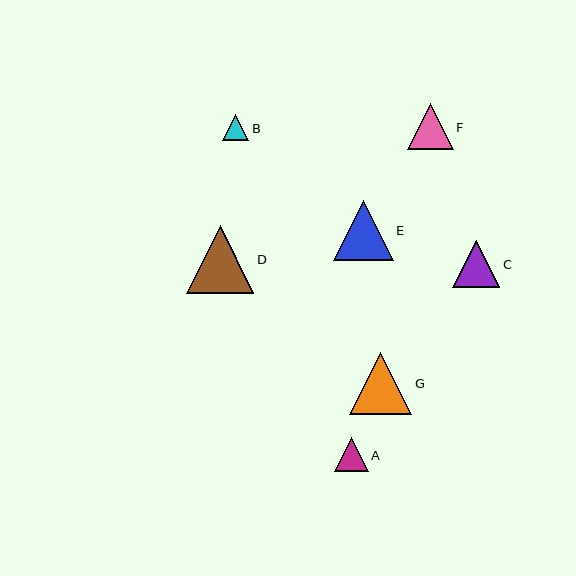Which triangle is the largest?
Triangle D is the largest with a size of approximately 67 pixels.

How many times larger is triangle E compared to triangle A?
Triangle E is approximately 1.8 times the size of triangle A.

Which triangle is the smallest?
Triangle B is the smallest with a size of approximately 26 pixels.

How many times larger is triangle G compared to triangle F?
Triangle G is approximately 1.3 times the size of triangle F.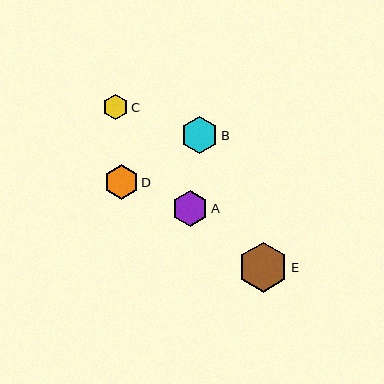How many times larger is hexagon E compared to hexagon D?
Hexagon E is approximately 1.4 times the size of hexagon D.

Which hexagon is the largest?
Hexagon E is the largest with a size of approximately 50 pixels.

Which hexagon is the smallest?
Hexagon C is the smallest with a size of approximately 25 pixels.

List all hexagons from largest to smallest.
From largest to smallest: E, B, A, D, C.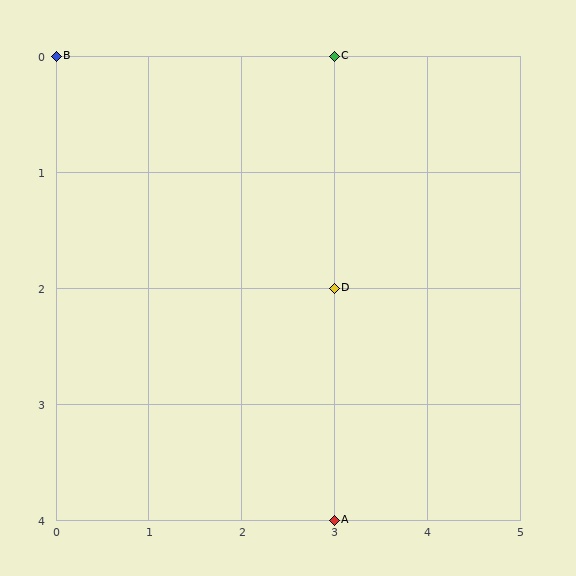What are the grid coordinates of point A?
Point A is at grid coordinates (3, 4).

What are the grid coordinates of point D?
Point D is at grid coordinates (3, 2).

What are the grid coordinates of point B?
Point B is at grid coordinates (0, 0).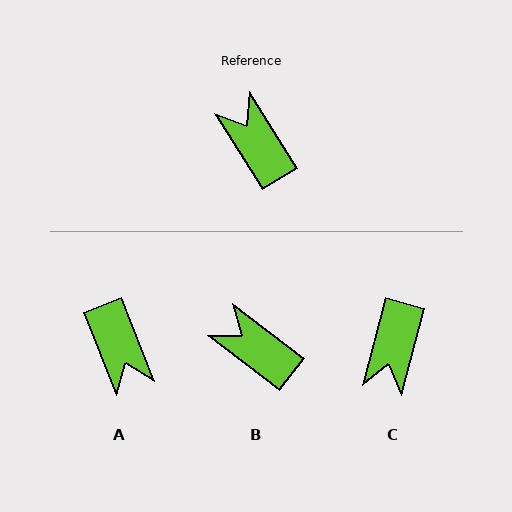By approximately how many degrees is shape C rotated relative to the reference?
Approximately 133 degrees counter-clockwise.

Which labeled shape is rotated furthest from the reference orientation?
A, about 170 degrees away.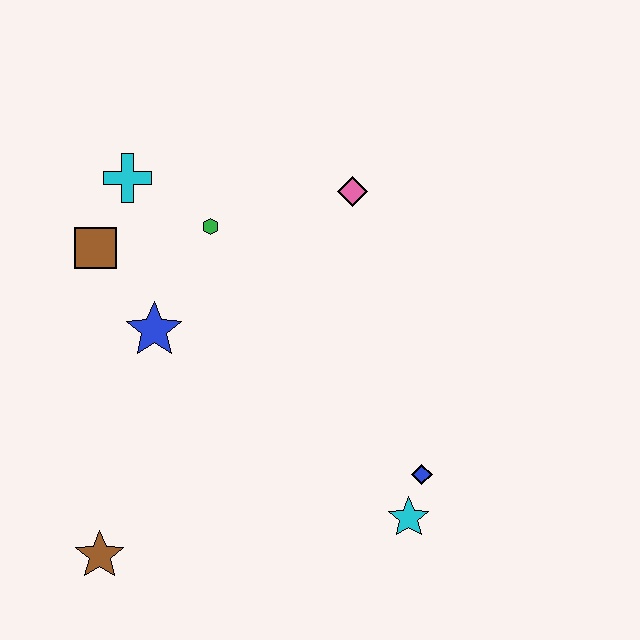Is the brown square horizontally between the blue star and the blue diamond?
No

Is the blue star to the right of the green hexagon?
No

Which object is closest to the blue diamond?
The cyan star is closest to the blue diamond.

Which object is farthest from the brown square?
The cyan star is farthest from the brown square.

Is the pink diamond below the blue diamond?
No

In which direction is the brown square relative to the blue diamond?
The brown square is to the left of the blue diamond.